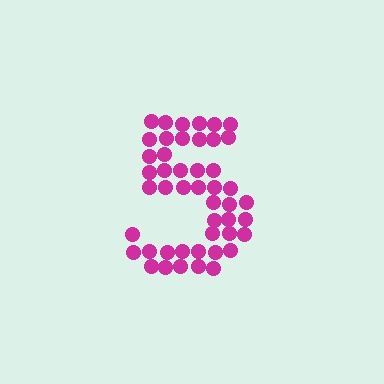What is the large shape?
The large shape is the digit 5.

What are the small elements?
The small elements are circles.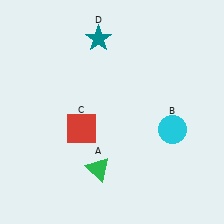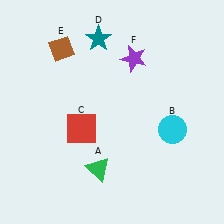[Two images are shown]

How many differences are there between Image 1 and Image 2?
There are 2 differences between the two images.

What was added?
A brown diamond (E), a purple star (F) were added in Image 2.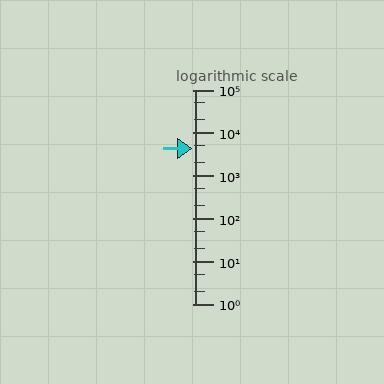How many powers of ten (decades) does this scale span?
The scale spans 5 decades, from 1 to 100000.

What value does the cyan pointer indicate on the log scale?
The pointer indicates approximately 4400.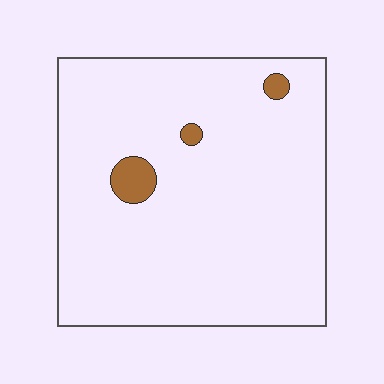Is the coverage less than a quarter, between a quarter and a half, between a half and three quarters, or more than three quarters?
Less than a quarter.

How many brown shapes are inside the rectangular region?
3.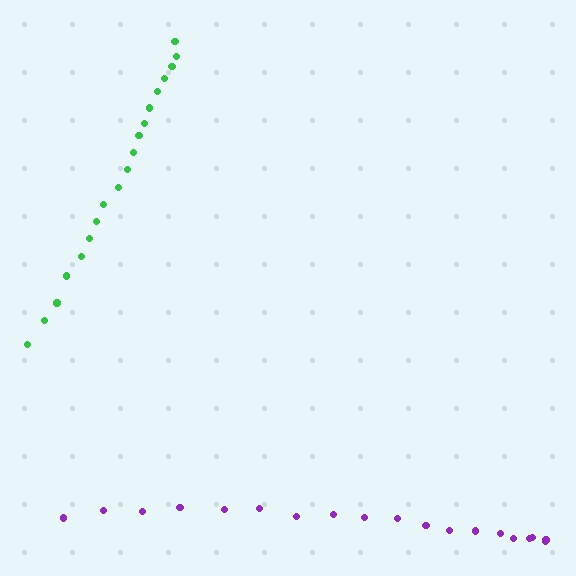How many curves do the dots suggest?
There are 2 distinct paths.